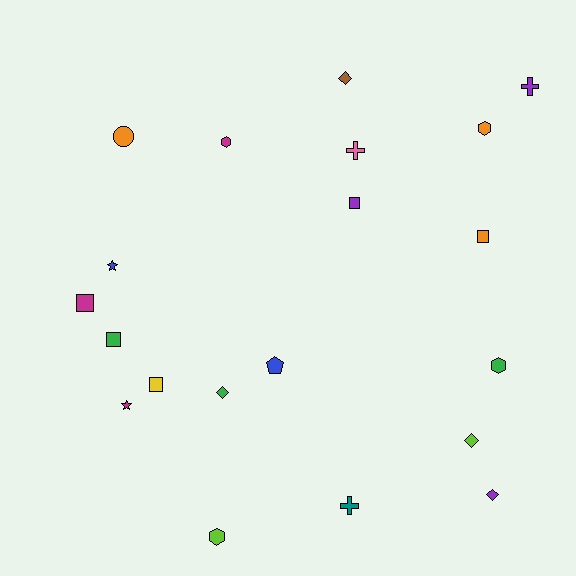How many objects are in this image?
There are 20 objects.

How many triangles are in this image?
There are no triangles.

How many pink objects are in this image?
There is 1 pink object.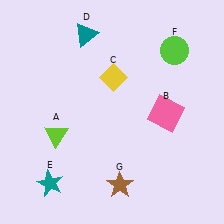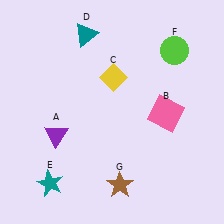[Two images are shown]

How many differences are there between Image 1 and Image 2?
There is 1 difference between the two images.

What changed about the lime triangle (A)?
In Image 1, A is lime. In Image 2, it changed to purple.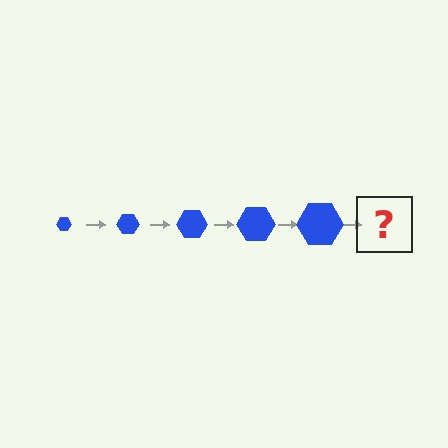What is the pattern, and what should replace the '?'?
The pattern is that the hexagon gets progressively larger each step. The '?' should be a blue hexagon, larger than the previous one.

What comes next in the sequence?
The next element should be a blue hexagon, larger than the previous one.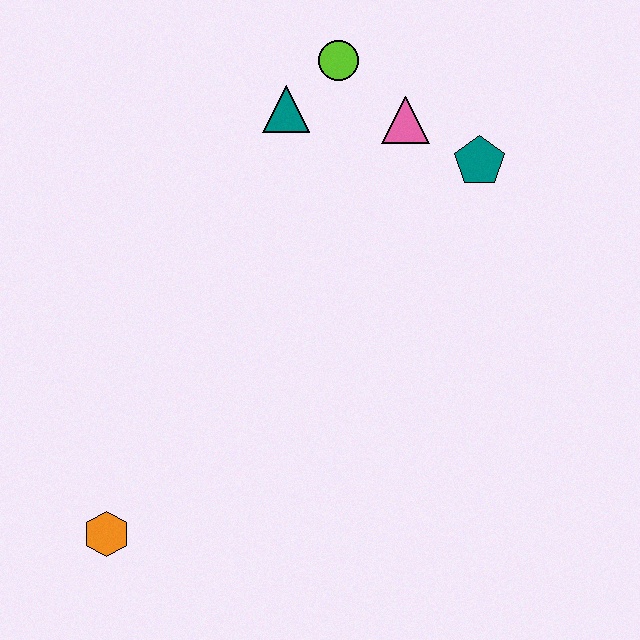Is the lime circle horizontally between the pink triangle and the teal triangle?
Yes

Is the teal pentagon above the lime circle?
No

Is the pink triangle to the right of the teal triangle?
Yes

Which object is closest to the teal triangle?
The lime circle is closest to the teal triangle.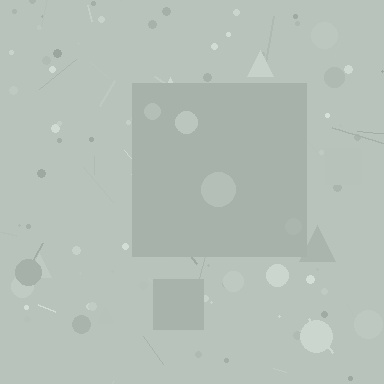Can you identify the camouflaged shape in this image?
The camouflaged shape is a square.